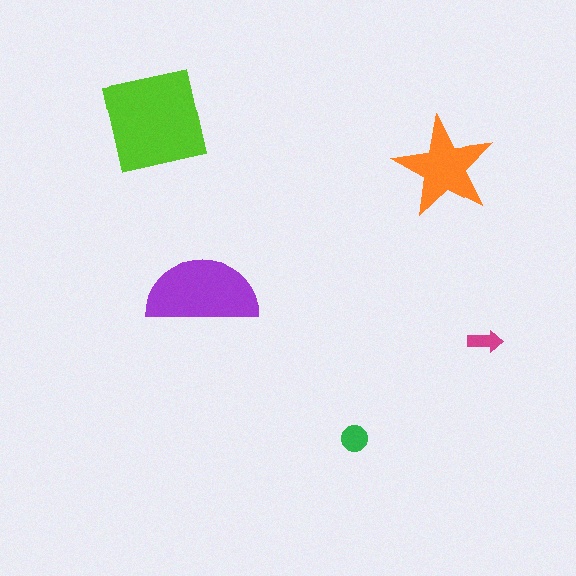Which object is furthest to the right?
The magenta arrow is rightmost.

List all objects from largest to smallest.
The lime square, the purple semicircle, the orange star, the green circle, the magenta arrow.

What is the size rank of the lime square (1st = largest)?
1st.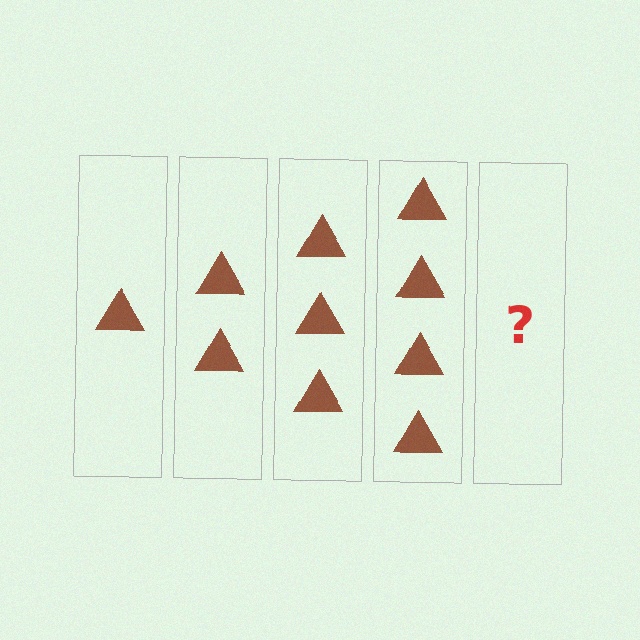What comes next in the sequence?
The next element should be 5 triangles.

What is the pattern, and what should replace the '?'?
The pattern is that each step adds one more triangle. The '?' should be 5 triangles.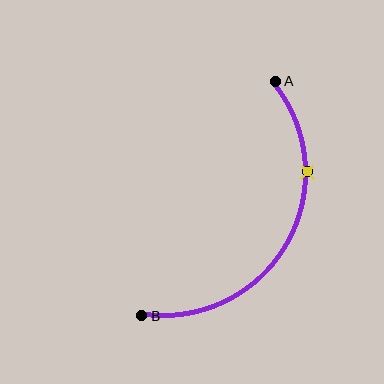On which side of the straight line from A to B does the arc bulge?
The arc bulges to the right of the straight line connecting A and B.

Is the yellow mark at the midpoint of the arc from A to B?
No. The yellow mark lies on the arc but is closer to endpoint A. The arc midpoint would be at the point on the curve equidistant along the arc from both A and B.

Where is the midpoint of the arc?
The arc midpoint is the point on the curve farthest from the straight line joining A and B. It sits to the right of that line.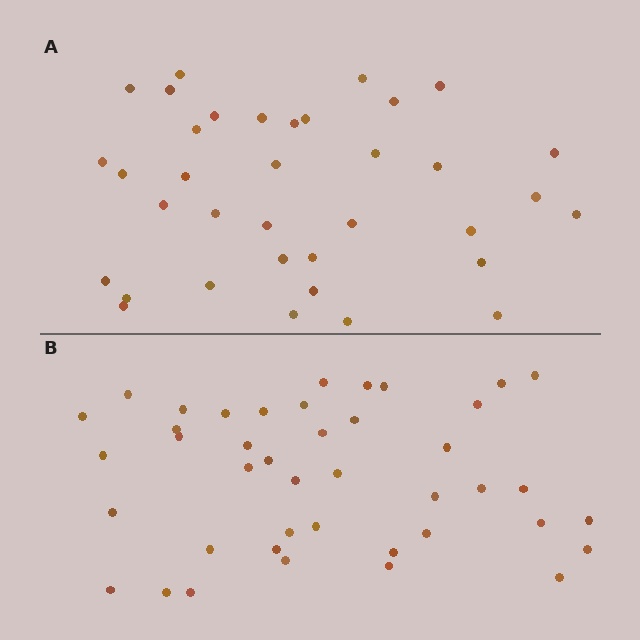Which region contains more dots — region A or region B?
Region B (the bottom region) has more dots.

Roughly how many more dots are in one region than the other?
Region B has about 6 more dots than region A.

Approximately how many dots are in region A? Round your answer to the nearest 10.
About 40 dots. (The exact count is 36, which rounds to 40.)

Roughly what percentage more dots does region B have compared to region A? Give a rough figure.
About 15% more.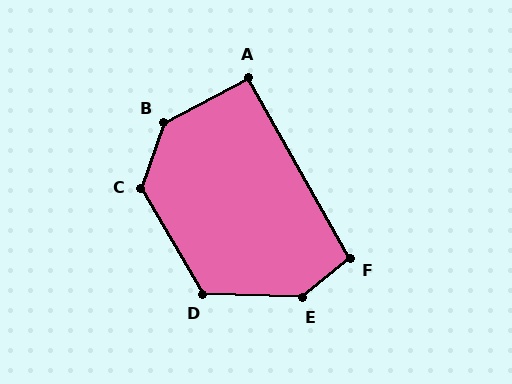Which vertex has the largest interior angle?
E, at approximately 139 degrees.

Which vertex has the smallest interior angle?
A, at approximately 91 degrees.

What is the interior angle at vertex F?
Approximately 100 degrees (obtuse).